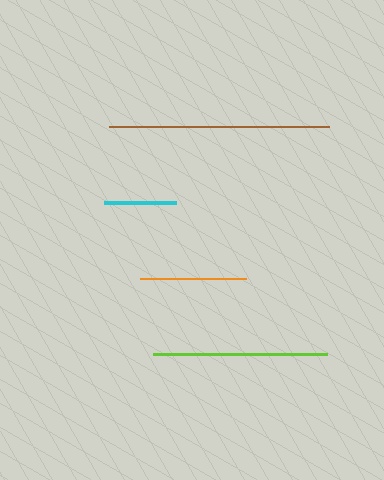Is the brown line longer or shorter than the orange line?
The brown line is longer than the orange line.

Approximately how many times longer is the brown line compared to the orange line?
The brown line is approximately 2.1 times the length of the orange line.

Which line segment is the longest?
The brown line is the longest at approximately 220 pixels.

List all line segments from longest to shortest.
From longest to shortest: brown, lime, orange, cyan.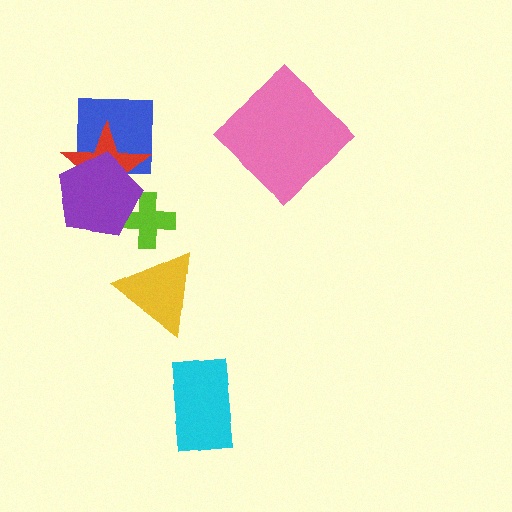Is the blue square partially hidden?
Yes, it is partially covered by another shape.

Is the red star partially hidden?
Yes, it is partially covered by another shape.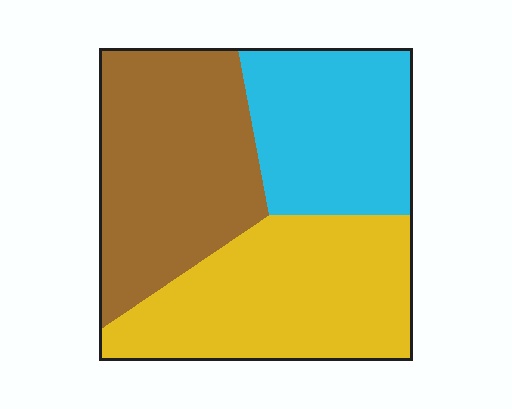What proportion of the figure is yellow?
Yellow takes up about three eighths (3/8) of the figure.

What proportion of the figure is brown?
Brown covers around 35% of the figure.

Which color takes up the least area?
Cyan, at roughly 25%.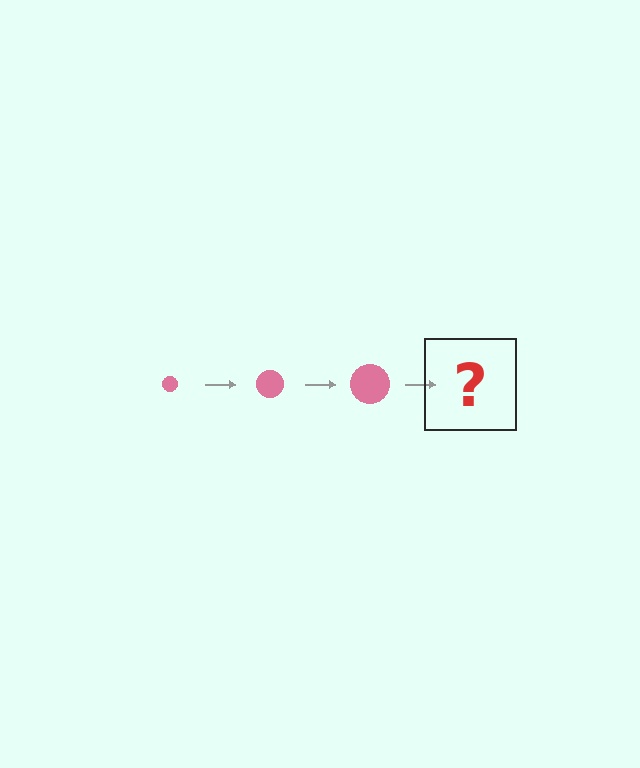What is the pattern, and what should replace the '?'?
The pattern is that the circle gets progressively larger each step. The '?' should be a pink circle, larger than the previous one.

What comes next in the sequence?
The next element should be a pink circle, larger than the previous one.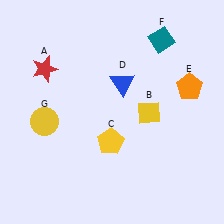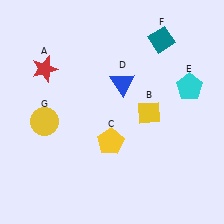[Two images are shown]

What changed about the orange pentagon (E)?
In Image 1, E is orange. In Image 2, it changed to cyan.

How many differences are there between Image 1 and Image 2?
There is 1 difference between the two images.